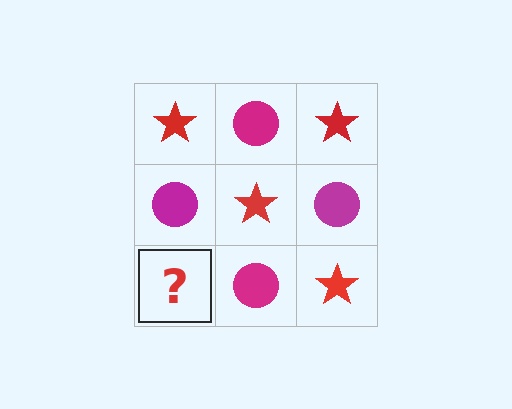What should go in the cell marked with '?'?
The missing cell should contain a red star.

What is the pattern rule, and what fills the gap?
The rule is that it alternates red star and magenta circle in a checkerboard pattern. The gap should be filled with a red star.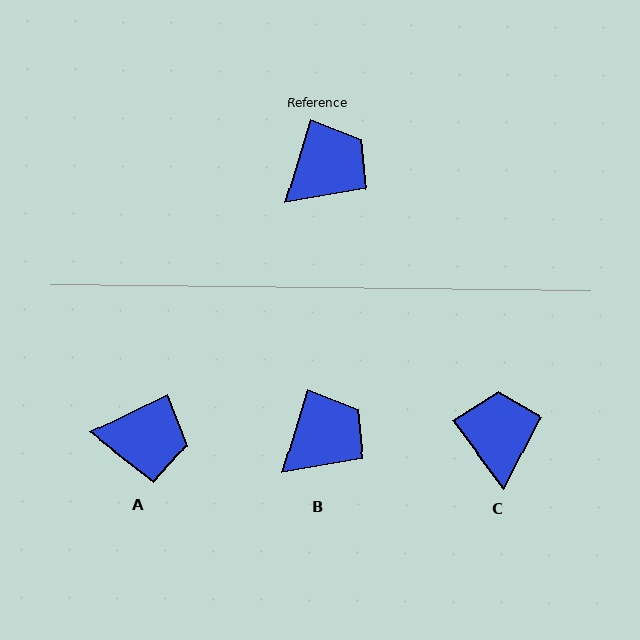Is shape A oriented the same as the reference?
No, it is off by about 48 degrees.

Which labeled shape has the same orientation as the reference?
B.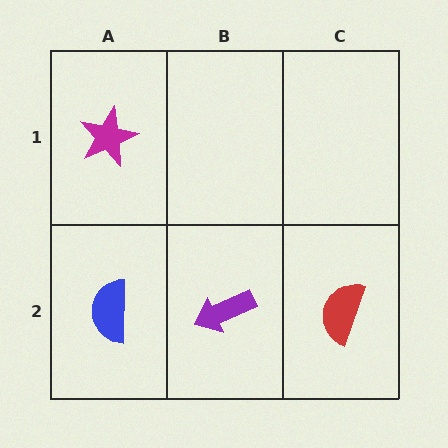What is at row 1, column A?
A magenta star.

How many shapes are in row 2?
3 shapes.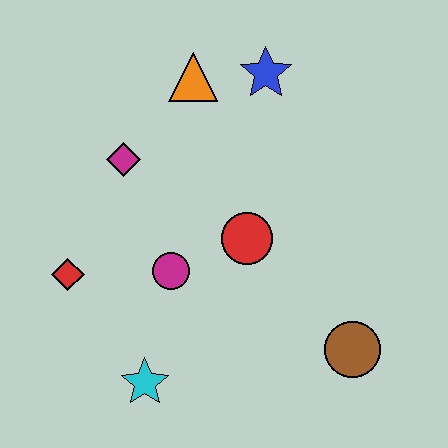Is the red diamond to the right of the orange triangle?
No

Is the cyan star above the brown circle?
No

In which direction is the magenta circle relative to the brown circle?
The magenta circle is to the left of the brown circle.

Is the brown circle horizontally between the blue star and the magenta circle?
No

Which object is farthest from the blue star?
The cyan star is farthest from the blue star.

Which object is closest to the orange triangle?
The blue star is closest to the orange triangle.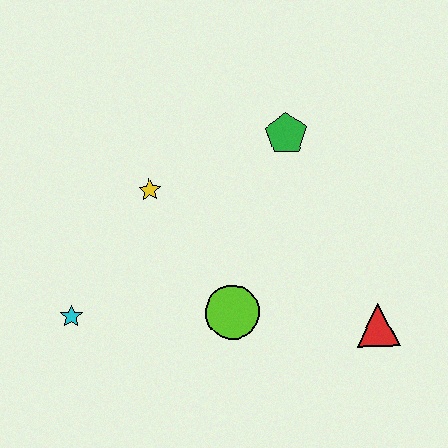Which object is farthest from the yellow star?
The red triangle is farthest from the yellow star.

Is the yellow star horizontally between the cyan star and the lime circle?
Yes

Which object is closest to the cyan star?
The yellow star is closest to the cyan star.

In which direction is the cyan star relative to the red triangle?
The cyan star is to the left of the red triangle.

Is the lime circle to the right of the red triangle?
No